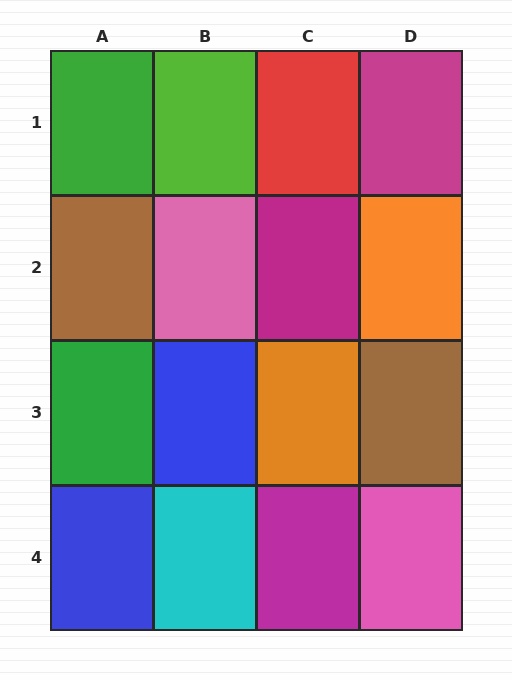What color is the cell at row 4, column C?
Magenta.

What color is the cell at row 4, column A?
Blue.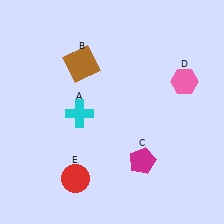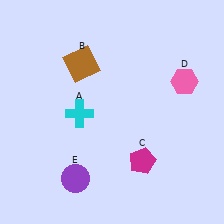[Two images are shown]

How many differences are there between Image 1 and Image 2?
There is 1 difference between the two images.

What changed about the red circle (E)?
In Image 1, E is red. In Image 2, it changed to purple.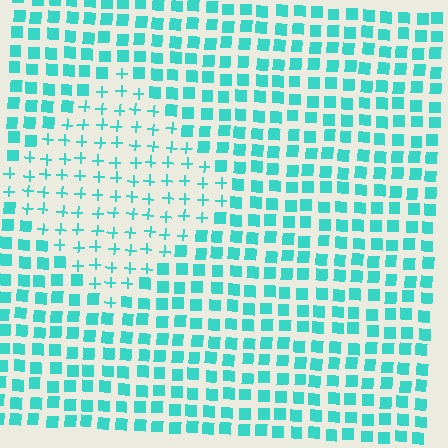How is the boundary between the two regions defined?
The boundary is defined by a change in element shape: plus signs inside vs. squares outside. All elements share the same color and spacing.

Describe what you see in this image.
The image is filled with small cyan elements arranged in a uniform grid. A diamond-shaped region contains plus signs, while the surrounding area contains squares. The boundary is defined purely by the change in element shape.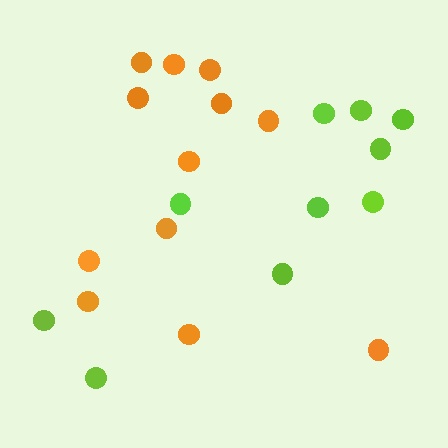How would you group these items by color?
There are 2 groups: one group of orange circles (12) and one group of lime circles (10).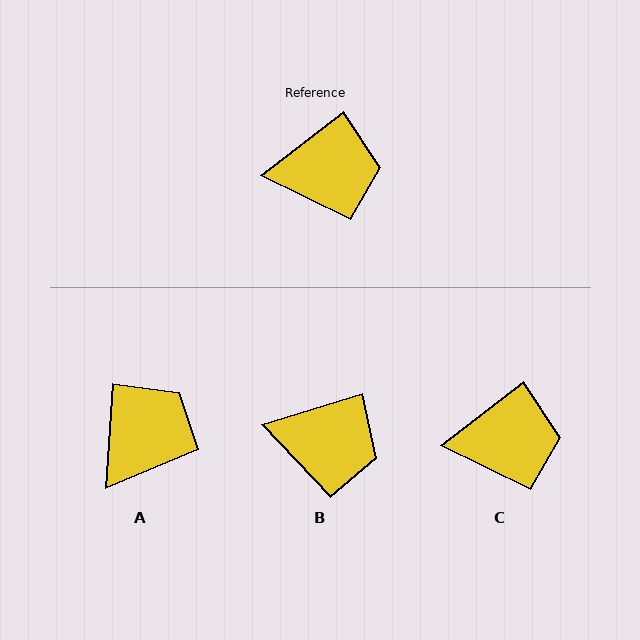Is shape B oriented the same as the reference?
No, it is off by about 21 degrees.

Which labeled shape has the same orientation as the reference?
C.